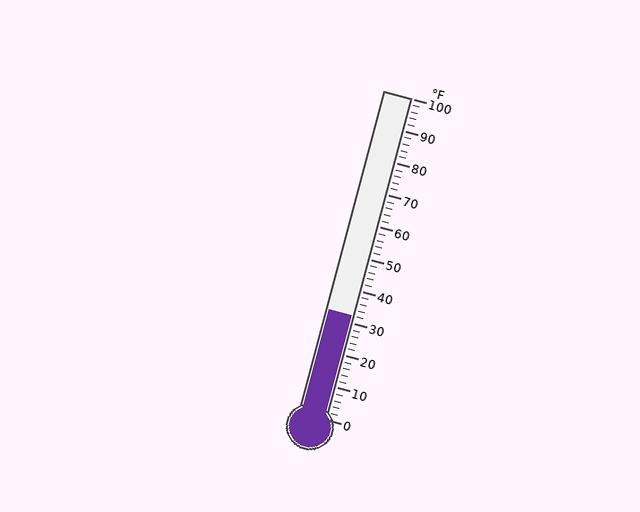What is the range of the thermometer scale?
The thermometer scale ranges from 0°F to 100°F.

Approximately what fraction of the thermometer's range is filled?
The thermometer is filled to approximately 30% of its range.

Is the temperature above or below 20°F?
The temperature is above 20°F.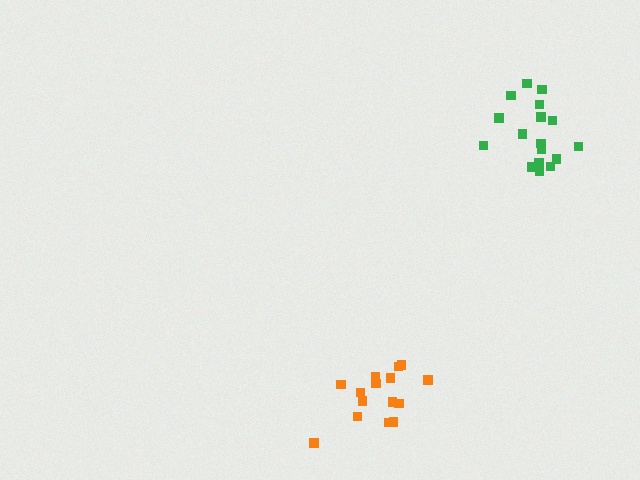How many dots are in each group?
Group 1: 18 dots, Group 2: 15 dots (33 total).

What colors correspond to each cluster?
The clusters are colored: green, orange.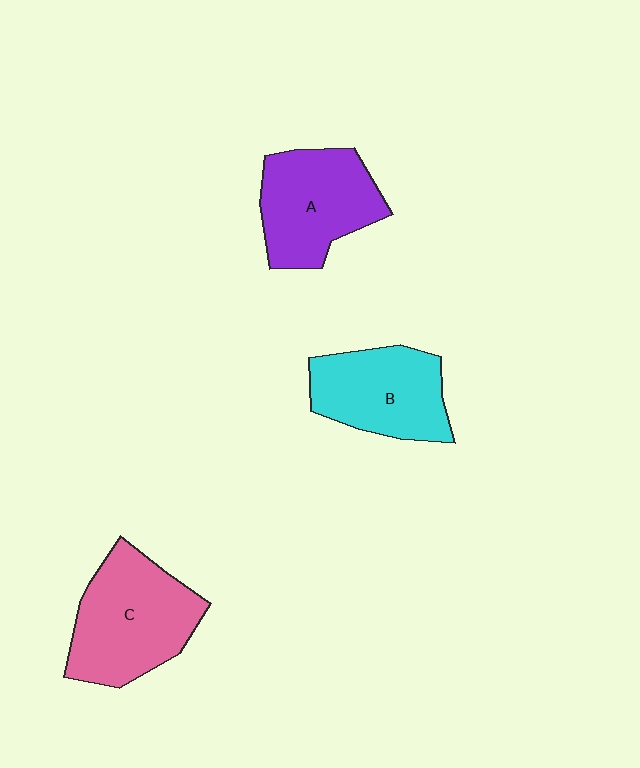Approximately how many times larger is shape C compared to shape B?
Approximately 1.2 times.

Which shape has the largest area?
Shape C (pink).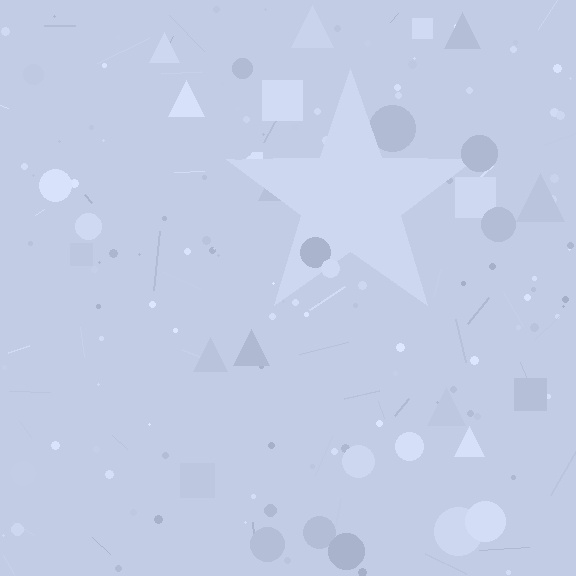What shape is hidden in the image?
A star is hidden in the image.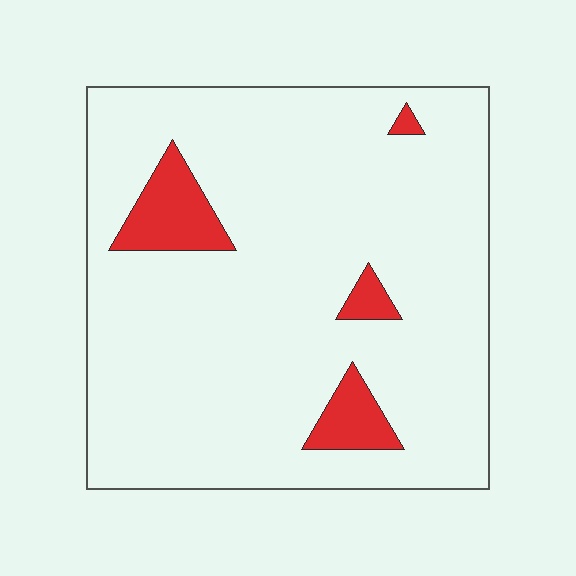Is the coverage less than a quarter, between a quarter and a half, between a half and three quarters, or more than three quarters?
Less than a quarter.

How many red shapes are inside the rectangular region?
4.